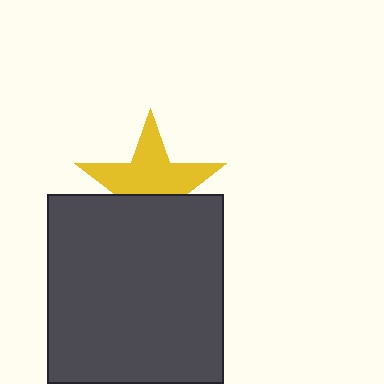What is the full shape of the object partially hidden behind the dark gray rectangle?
The partially hidden object is a yellow star.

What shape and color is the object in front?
The object in front is a dark gray rectangle.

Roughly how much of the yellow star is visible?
About half of it is visible (roughly 59%).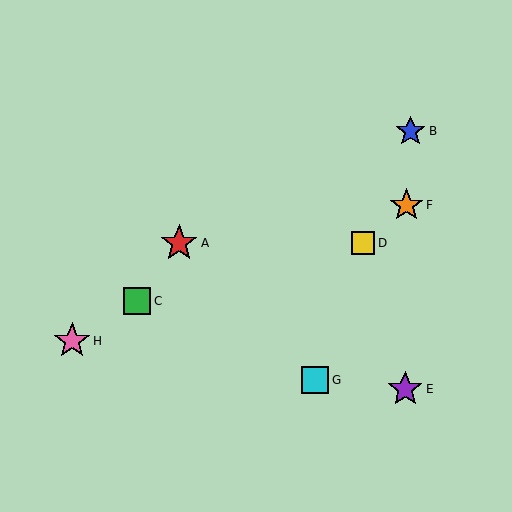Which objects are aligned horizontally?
Objects A, D are aligned horizontally.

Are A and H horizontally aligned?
No, A is at y≈243 and H is at y≈341.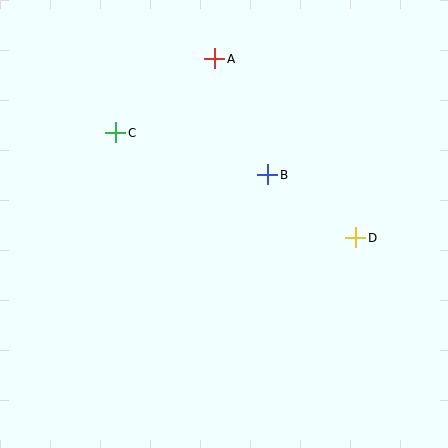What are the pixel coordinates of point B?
Point B is at (268, 175).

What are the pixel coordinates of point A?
Point A is at (215, 59).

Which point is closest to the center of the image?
Point B at (268, 175) is closest to the center.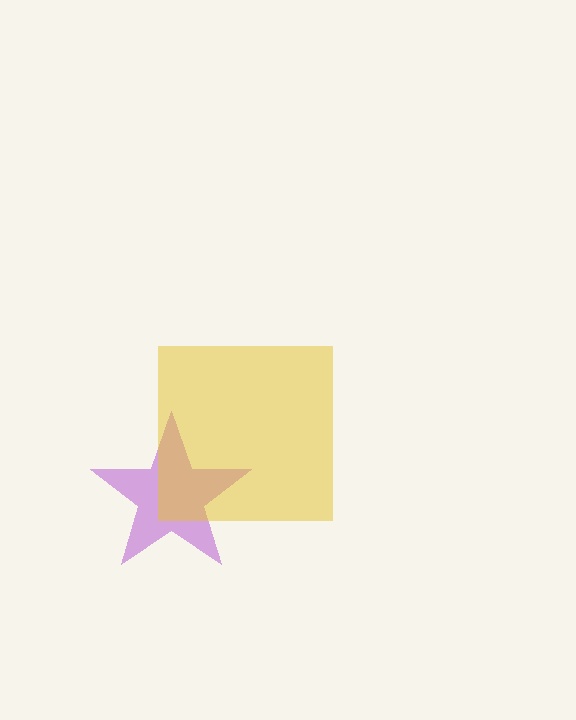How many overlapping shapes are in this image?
There are 2 overlapping shapes in the image.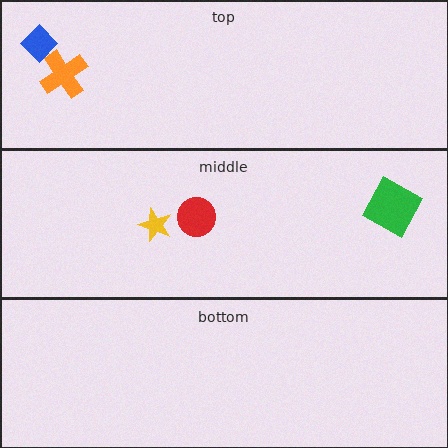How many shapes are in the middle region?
3.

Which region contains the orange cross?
The top region.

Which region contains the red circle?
The middle region.